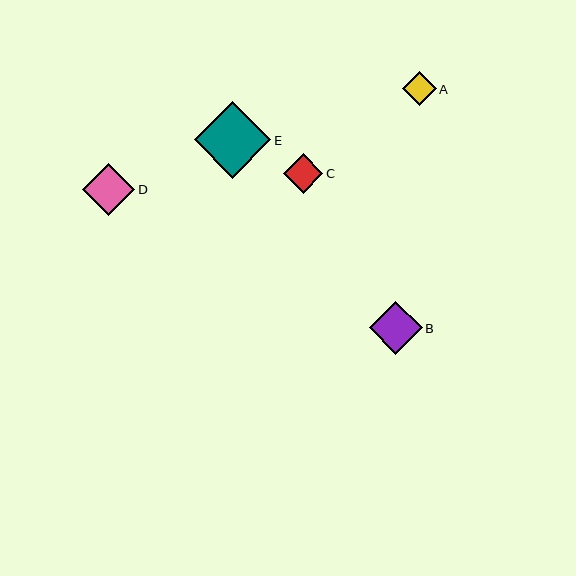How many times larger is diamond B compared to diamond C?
Diamond B is approximately 1.3 times the size of diamond C.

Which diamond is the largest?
Diamond E is the largest with a size of approximately 77 pixels.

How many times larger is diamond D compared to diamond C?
Diamond D is approximately 1.3 times the size of diamond C.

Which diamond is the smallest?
Diamond A is the smallest with a size of approximately 34 pixels.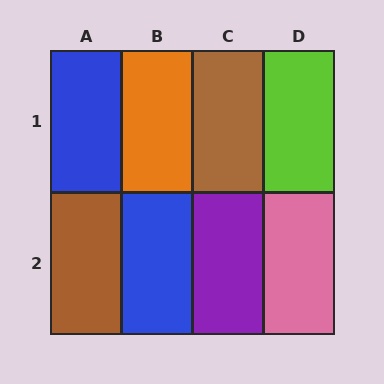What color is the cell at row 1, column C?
Brown.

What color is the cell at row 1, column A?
Blue.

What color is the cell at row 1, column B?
Orange.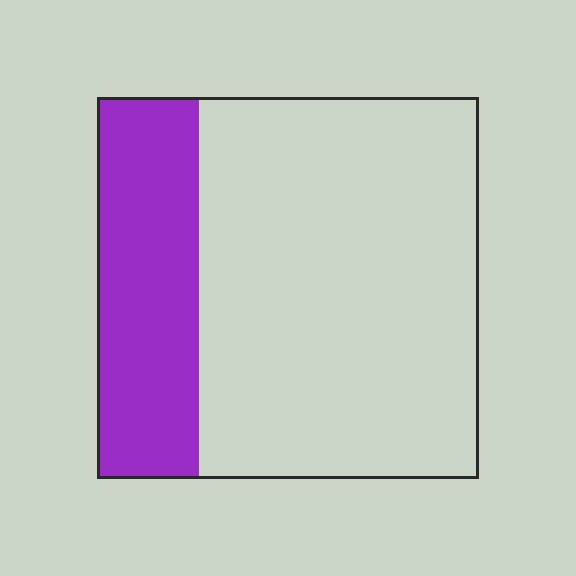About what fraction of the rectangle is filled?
About one quarter (1/4).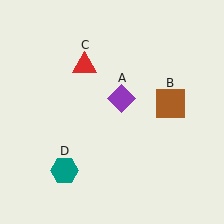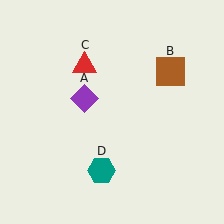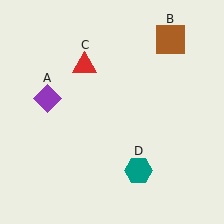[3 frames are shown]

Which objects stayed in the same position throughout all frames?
Red triangle (object C) remained stationary.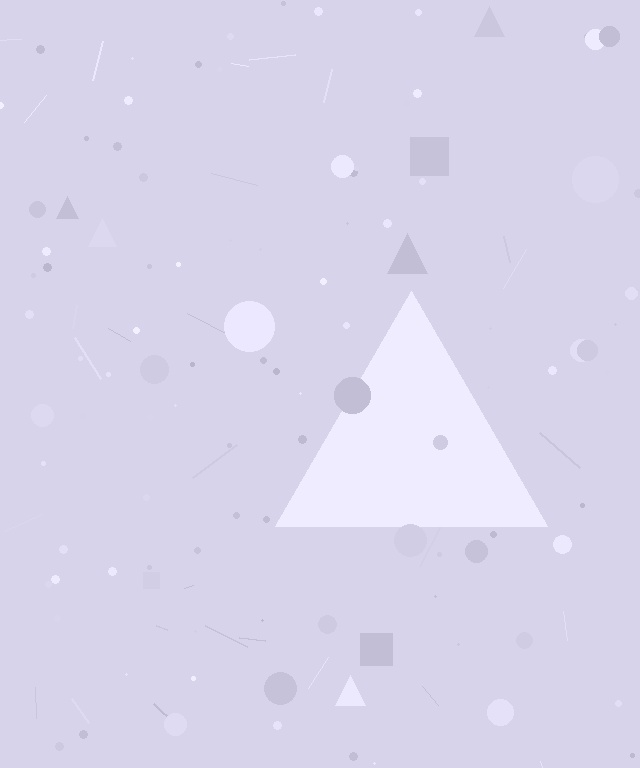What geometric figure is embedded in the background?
A triangle is embedded in the background.